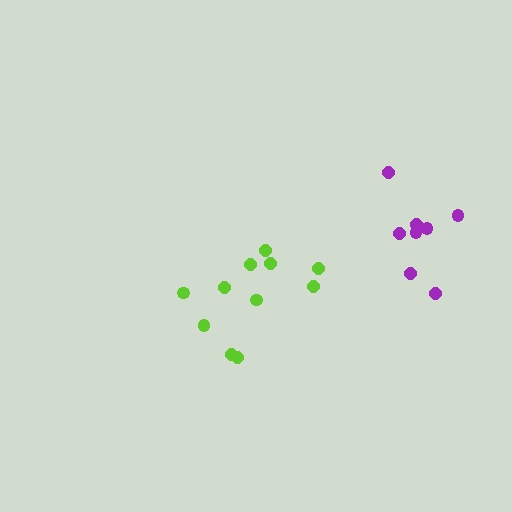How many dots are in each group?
Group 1: 11 dots, Group 2: 8 dots (19 total).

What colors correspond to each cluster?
The clusters are colored: lime, purple.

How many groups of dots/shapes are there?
There are 2 groups.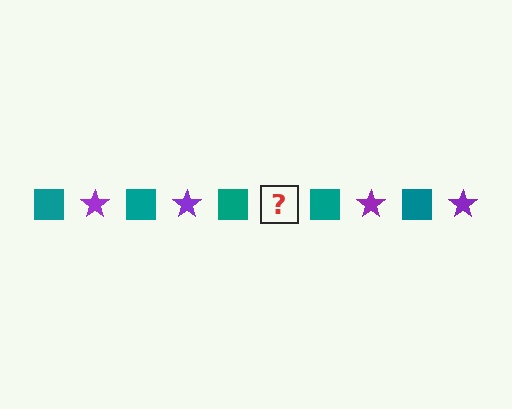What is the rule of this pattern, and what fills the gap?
The rule is that the pattern alternates between teal square and purple star. The gap should be filled with a purple star.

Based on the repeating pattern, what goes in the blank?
The blank should be a purple star.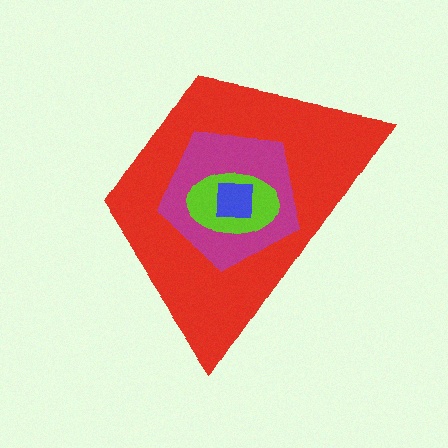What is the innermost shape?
The blue square.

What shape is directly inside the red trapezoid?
The magenta pentagon.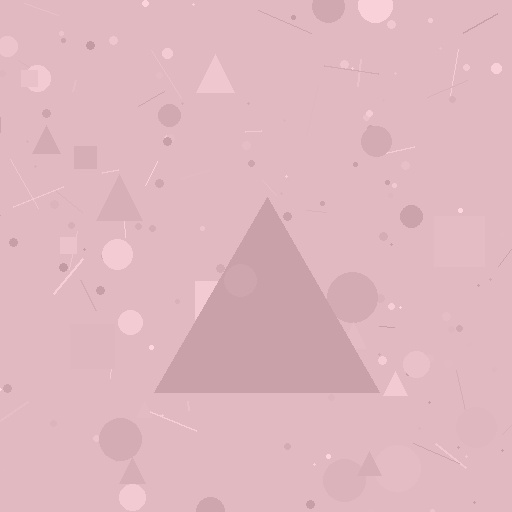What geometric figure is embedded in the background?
A triangle is embedded in the background.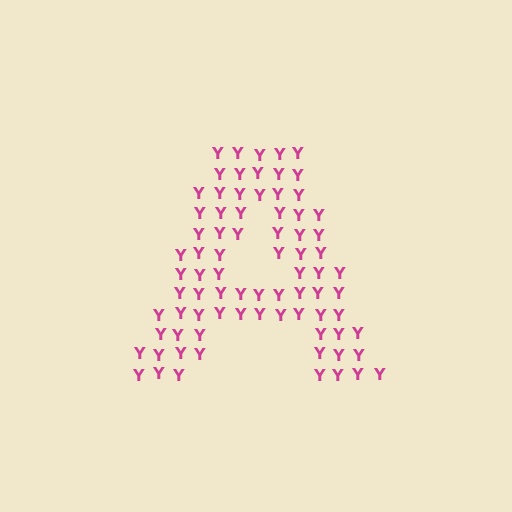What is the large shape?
The large shape is the letter A.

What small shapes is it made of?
It is made of small letter Y's.